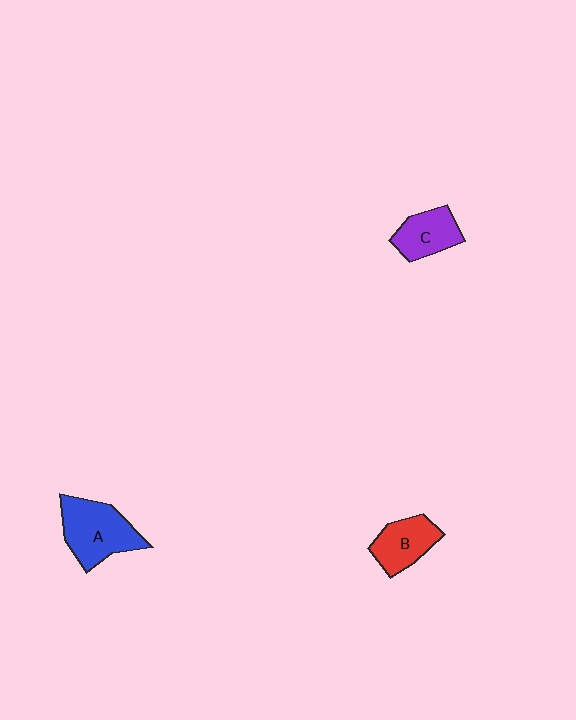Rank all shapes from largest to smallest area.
From largest to smallest: A (blue), B (red), C (purple).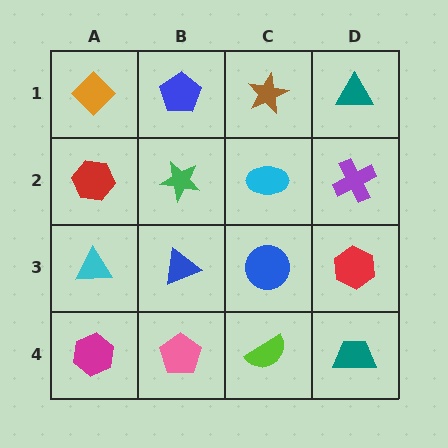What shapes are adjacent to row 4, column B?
A blue triangle (row 3, column B), a magenta hexagon (row 4, column A), a lime semicircle (row 4, column C).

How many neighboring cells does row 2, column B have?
4.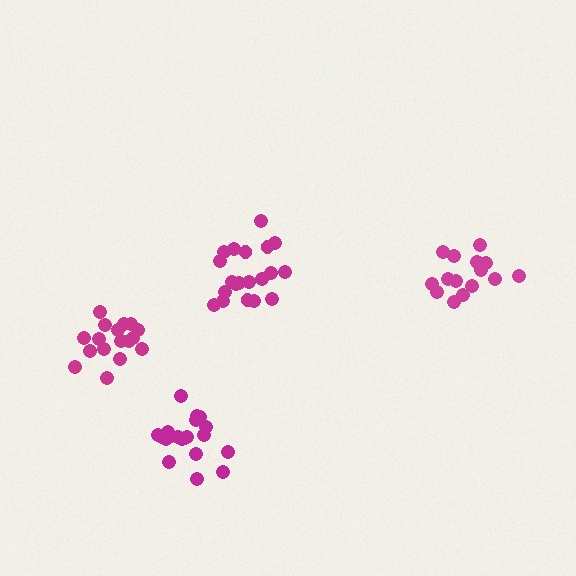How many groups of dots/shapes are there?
There are 4 groups.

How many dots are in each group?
Group 1: 17 dots, Group 2: 20 dots, Group 3: 15 dots, Group 4: 20 dots (72 total).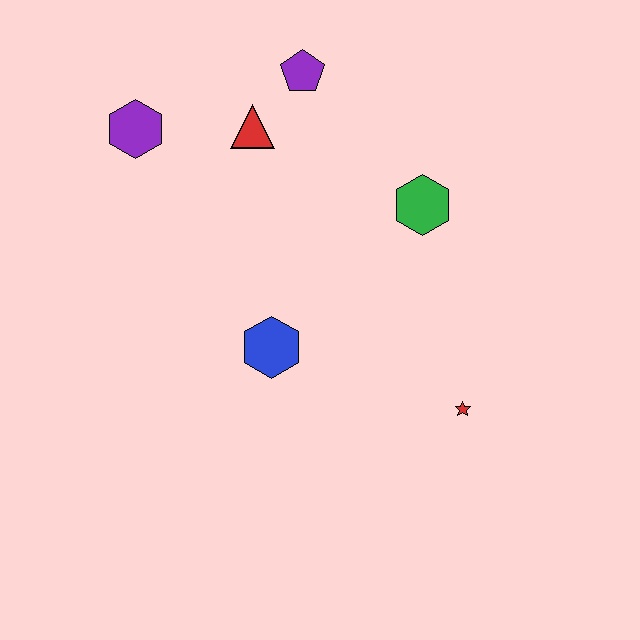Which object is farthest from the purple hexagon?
The red star is farthest from the purple hexagon.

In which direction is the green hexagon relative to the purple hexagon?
The green hexagon is to the right of the purple hexagon.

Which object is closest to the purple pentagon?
The red triangle is closest to the purple pentagon.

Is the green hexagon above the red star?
Yes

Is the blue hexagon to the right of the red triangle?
Yes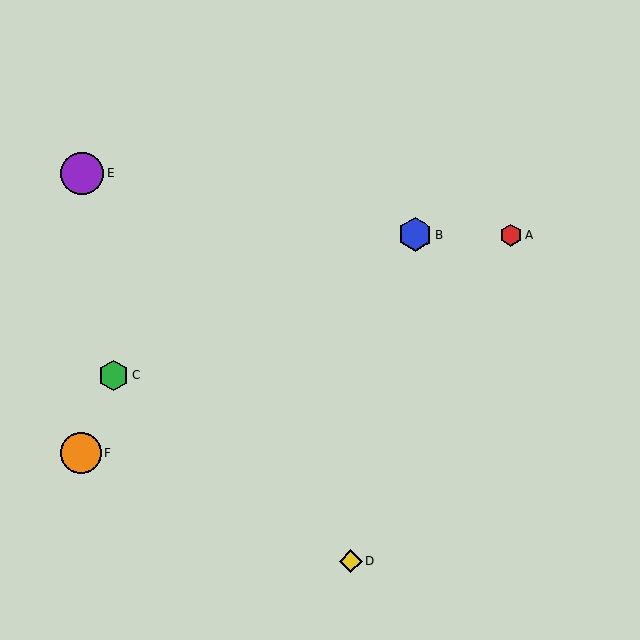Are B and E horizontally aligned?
No, B is at y≈235 and E is at y≈173.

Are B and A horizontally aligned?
Yes, both are at y≈235.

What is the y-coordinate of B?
Object B is at y≈235.